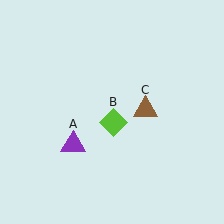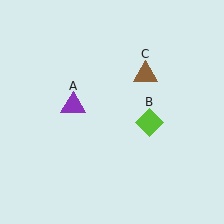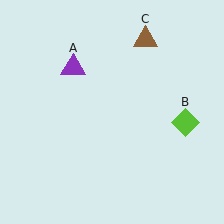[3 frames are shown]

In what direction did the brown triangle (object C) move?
The brown triangle (object C) moved up.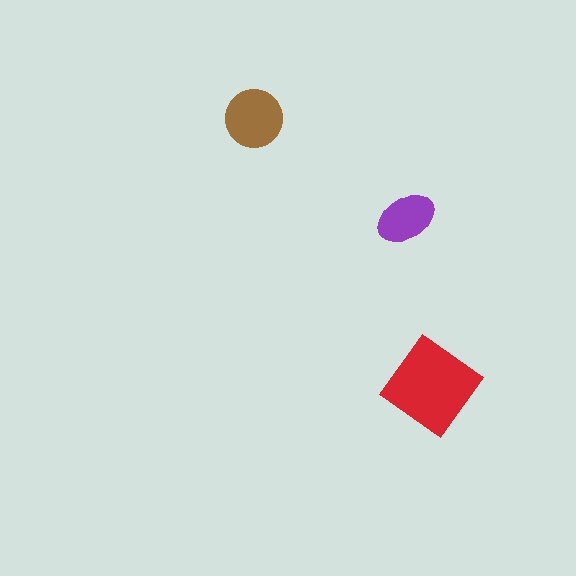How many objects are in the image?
There are 3 objects in the image.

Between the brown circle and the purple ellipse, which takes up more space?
The brown circle.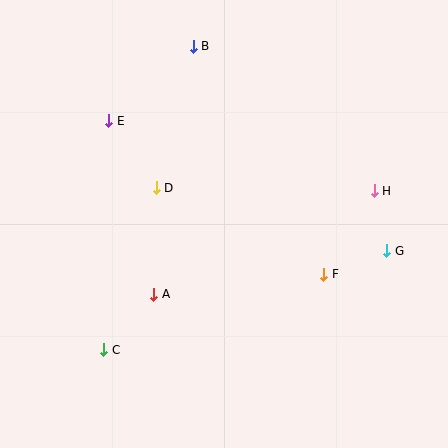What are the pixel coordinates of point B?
Point B is at (193, 46).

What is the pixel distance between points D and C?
The distance between D and C is 170 pixels.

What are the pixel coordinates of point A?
Point A is at (154, 294).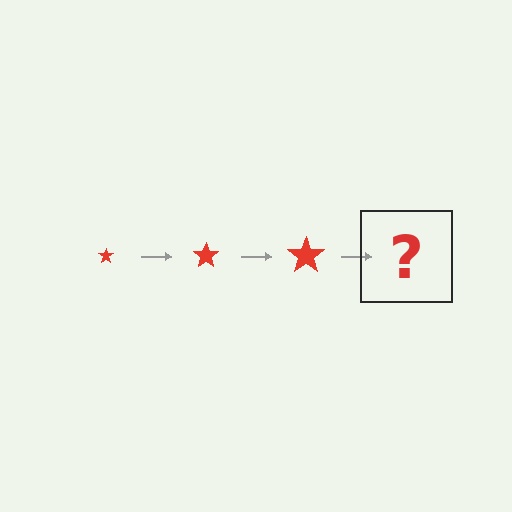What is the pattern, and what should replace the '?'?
The pattern is that the star gets progressively larger each step. The '?' should be a red star, larger than the previous one.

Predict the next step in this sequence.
The next step is a red star, larger than the previous one.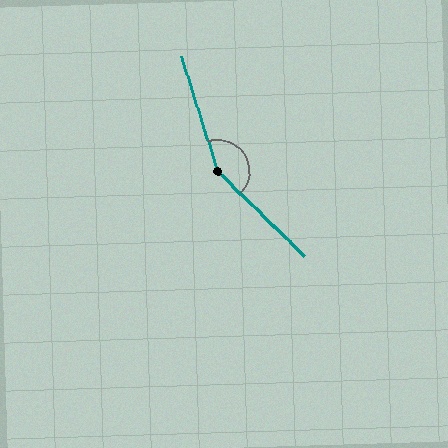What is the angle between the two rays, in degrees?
Approximately 152 degrees.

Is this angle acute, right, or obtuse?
It is obtuse.